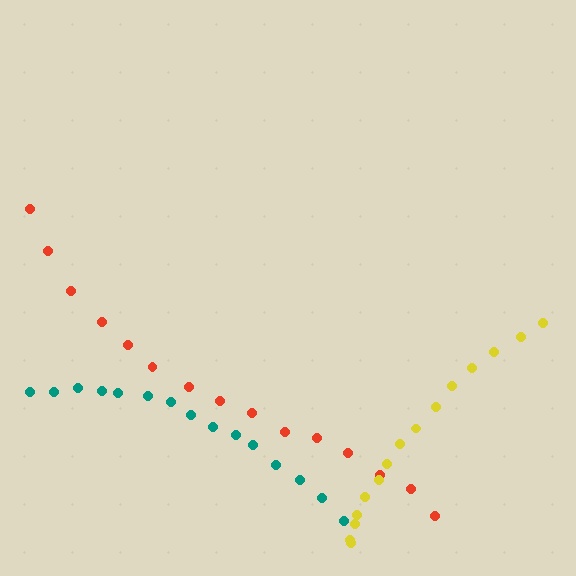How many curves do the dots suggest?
There are 3 distinct paths.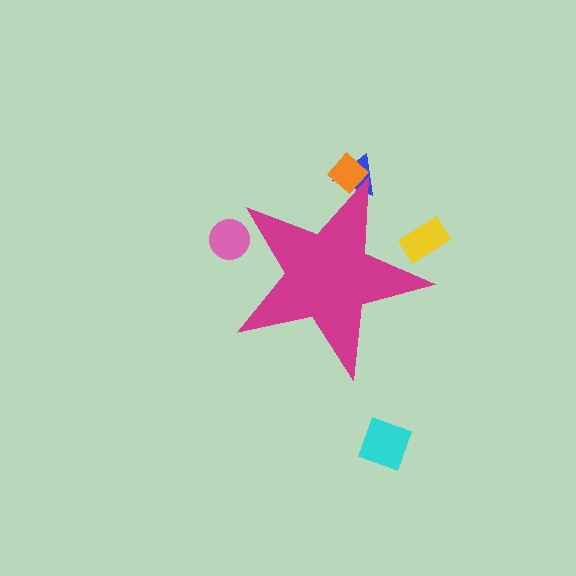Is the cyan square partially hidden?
No, the cyan square is fully visible.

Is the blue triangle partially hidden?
Yes, the blue triangle is partially hidden behind the magenta star.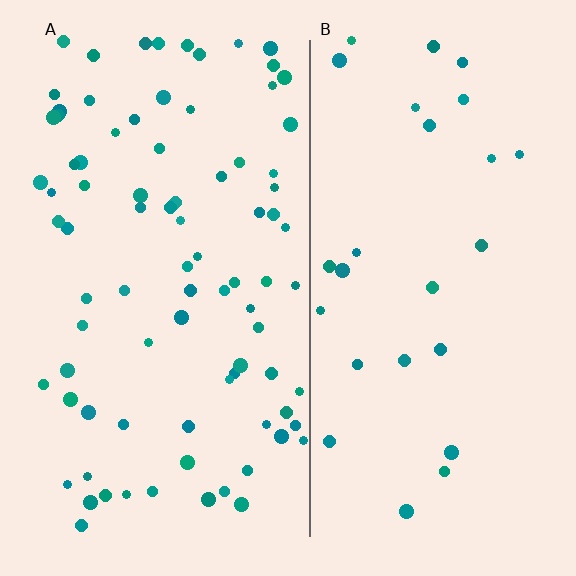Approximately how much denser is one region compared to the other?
Approximately 3.2× — region A over region B.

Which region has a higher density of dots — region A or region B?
A (the left).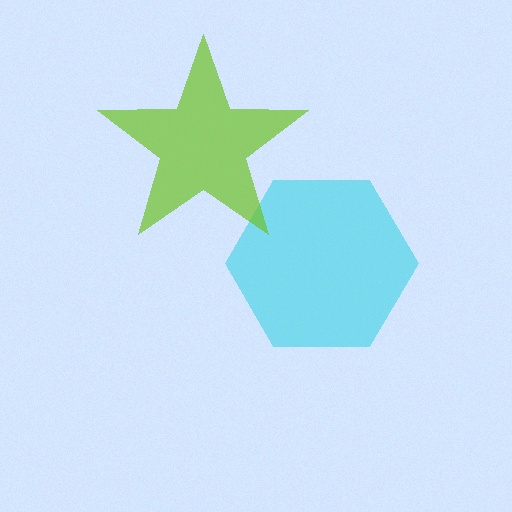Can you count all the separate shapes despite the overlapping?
Yes, there are 2 separate shapes.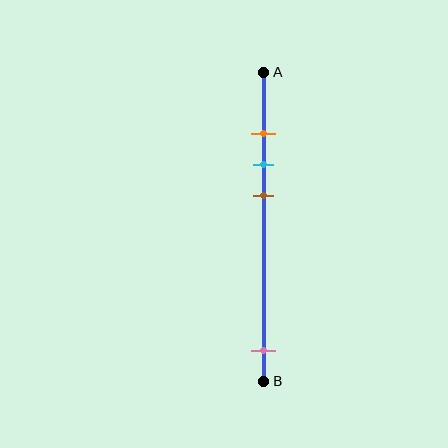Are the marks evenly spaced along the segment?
No, the marks are not evenly spaced.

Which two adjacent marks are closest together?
The orange and cyan marks are the closest adjacent pair.